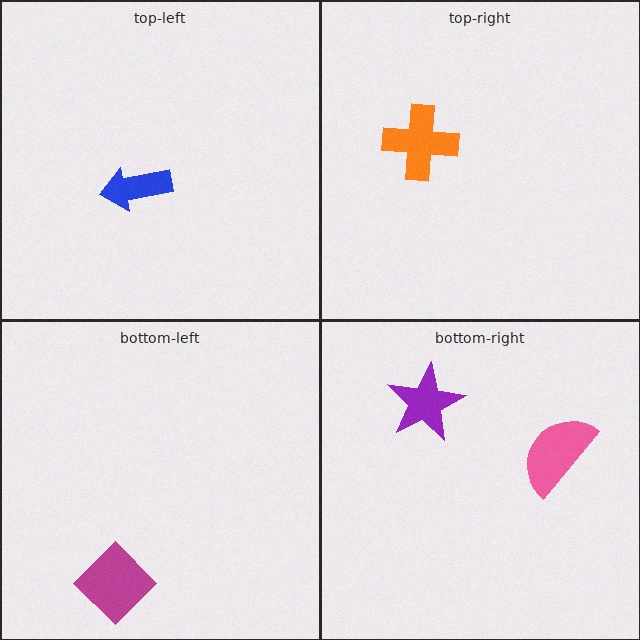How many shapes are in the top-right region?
1.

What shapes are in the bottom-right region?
The pink semicircle, the purple star.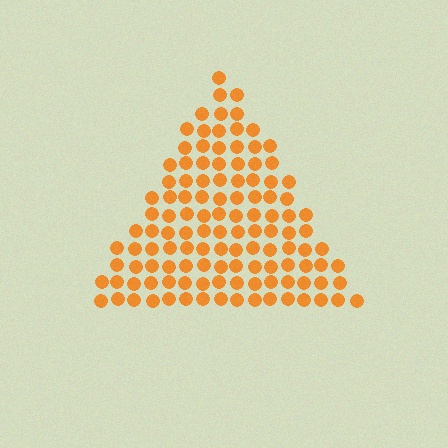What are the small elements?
The small elements are circles.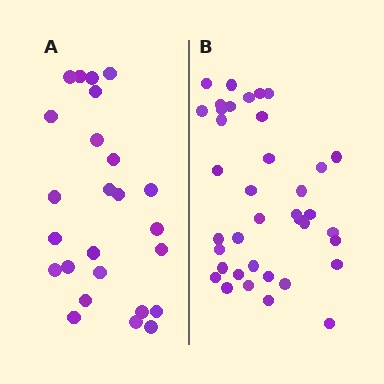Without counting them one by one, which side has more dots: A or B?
Region B (the right region) has more dots.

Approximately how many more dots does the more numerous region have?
Region B has approximately 15 more dots than region A.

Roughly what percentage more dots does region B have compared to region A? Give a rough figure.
About 50% more.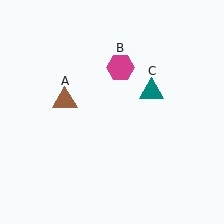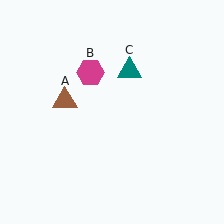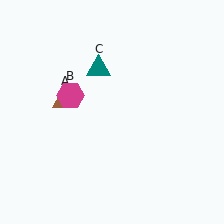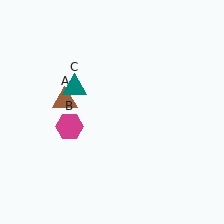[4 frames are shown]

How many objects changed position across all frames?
2 objects changed position: magenta hexagon (object B), teal triangle (object C).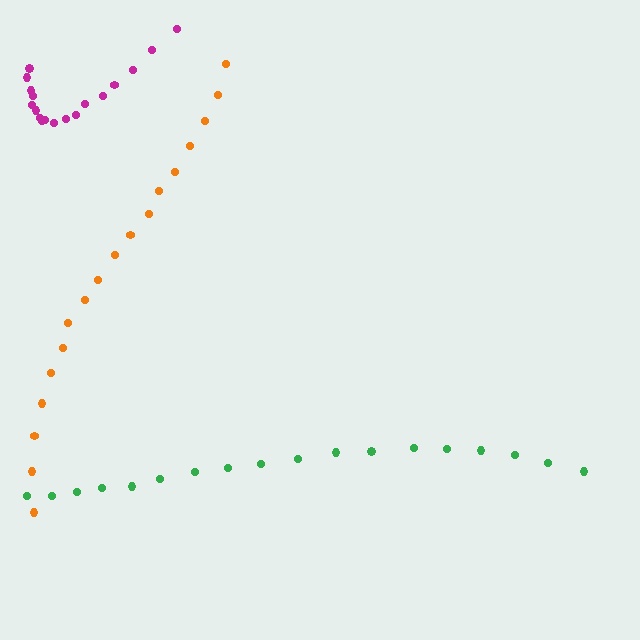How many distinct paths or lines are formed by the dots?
There are 3 distinct paths.